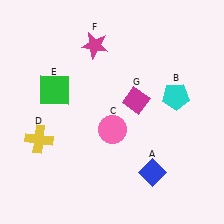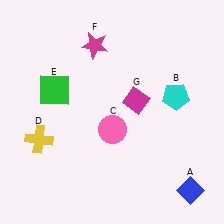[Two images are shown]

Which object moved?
The blue diamond (A) moved right.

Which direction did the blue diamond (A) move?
The blue diamond (A) moved right.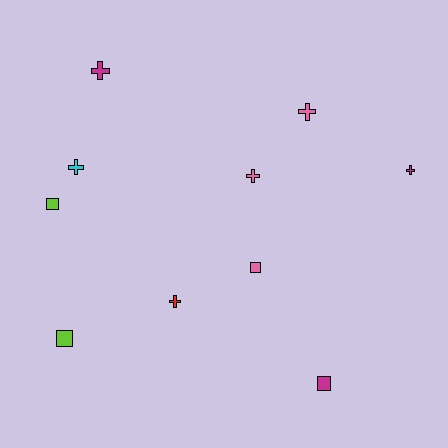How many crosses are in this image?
There are 6 crosses.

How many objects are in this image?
There are 10 objects.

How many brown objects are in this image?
There are no brown objects.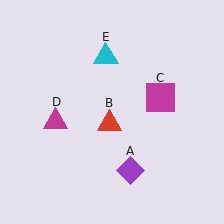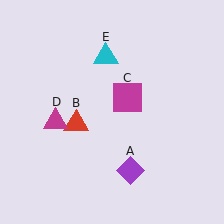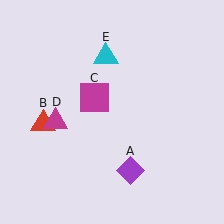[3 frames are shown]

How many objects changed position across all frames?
2 objects changed position: red triangle (object B), magenta square (object C).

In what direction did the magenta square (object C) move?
The magenta square (object C) moved left.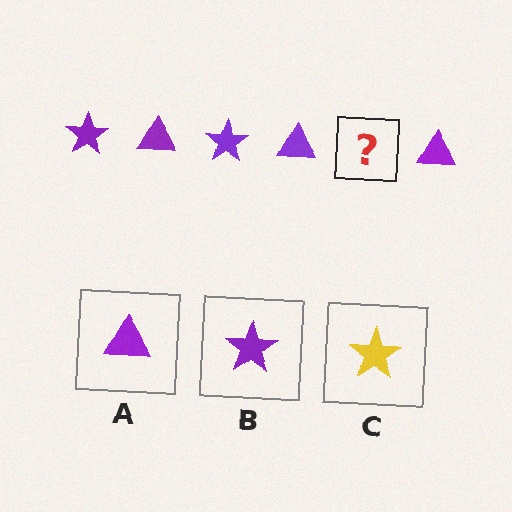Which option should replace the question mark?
Option B.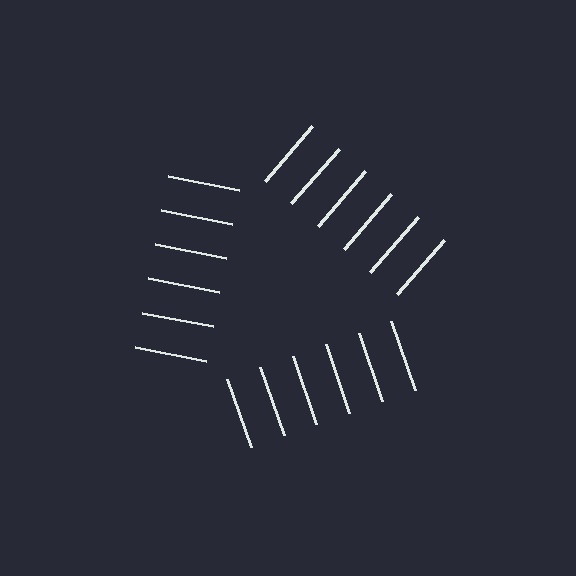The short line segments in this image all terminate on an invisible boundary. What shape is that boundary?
An illusory triangle — the line segments terminate on its edges but no continuous stroke is drawn.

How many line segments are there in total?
18 — 6 along each of the 3 edges.